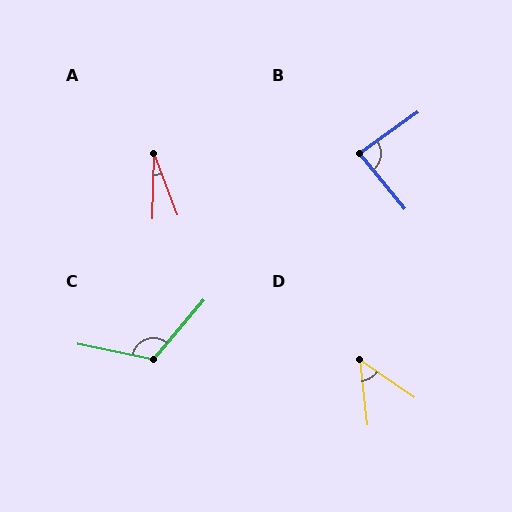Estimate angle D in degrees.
Approximately 49 degrees.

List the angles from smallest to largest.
A (23°), D (49°), B (86°), C (119°).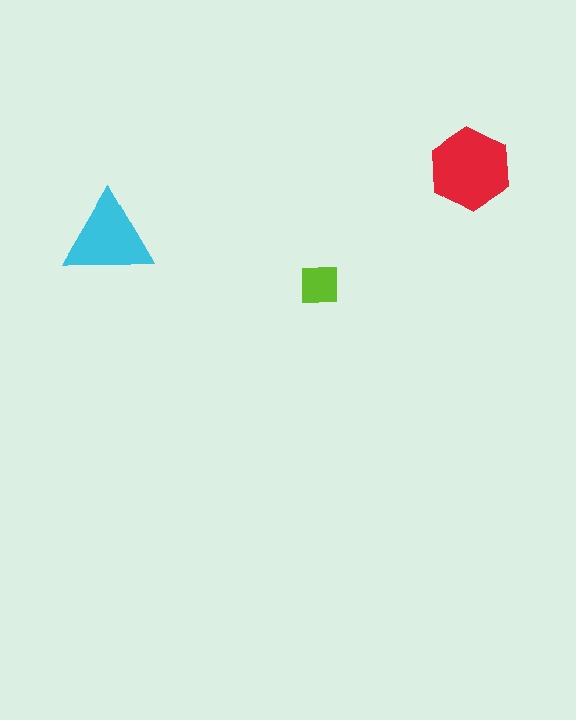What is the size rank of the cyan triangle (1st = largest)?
2nd.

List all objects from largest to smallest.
The red hexagon, the cyan triangle, the lime square.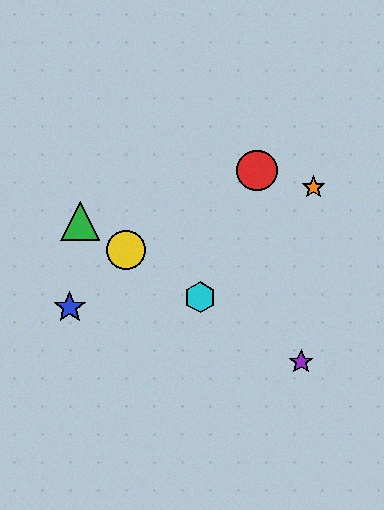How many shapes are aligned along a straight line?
4 shapes (the green triangle, the yellow circle, the purple star, the cyan hexagon) are aligned along a straight line.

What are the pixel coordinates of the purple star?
The purple star is at (301, 362).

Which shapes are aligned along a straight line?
The green triangle, the yellow circle, the purple star, the cyan hexagon are aligned along a straight line.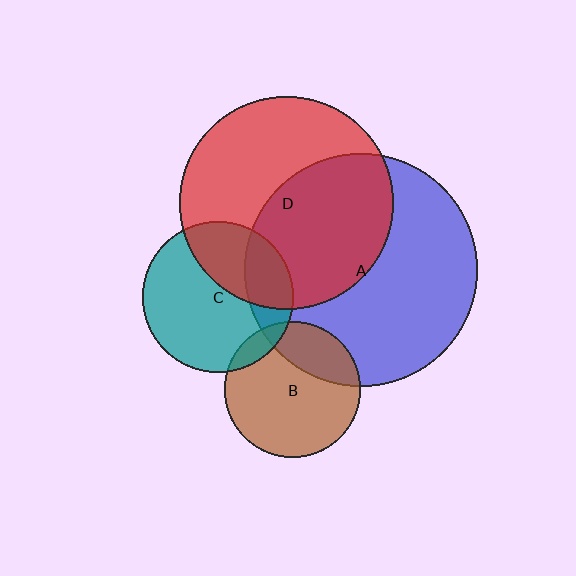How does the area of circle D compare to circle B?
Approximately 2.5 times.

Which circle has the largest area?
Circle A (blue).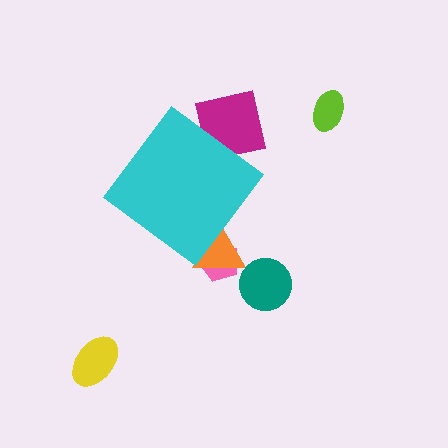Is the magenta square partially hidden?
Yes, the magenta square is partially hidden behind the cyan diamond.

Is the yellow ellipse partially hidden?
No, the yellow ellipse is fully visible.